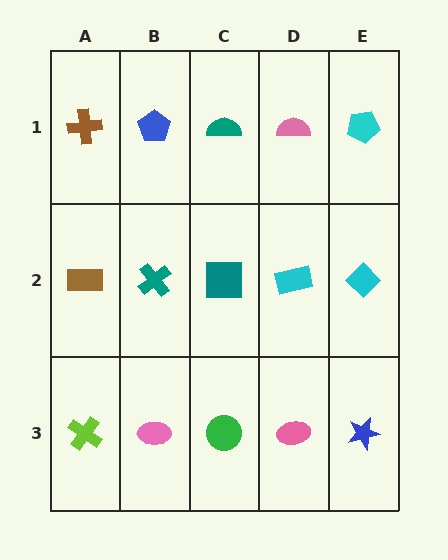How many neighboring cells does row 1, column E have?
2.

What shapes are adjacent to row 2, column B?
A blue pentagon (row 1, column B), a pink ellipse (row 3, column B), a brown rectangle (row 2, column A), a teal square (row 2, column C).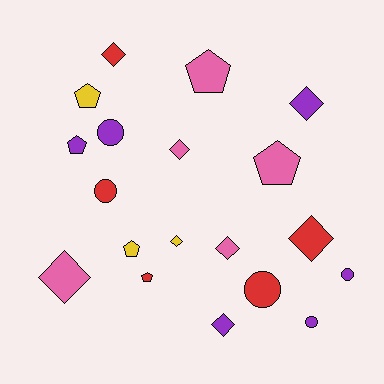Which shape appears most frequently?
Diamond, with 8 objects.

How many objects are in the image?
There are 19 objects.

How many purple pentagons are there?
There is 1 purple pentagon.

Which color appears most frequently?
Purple, with 6 objects.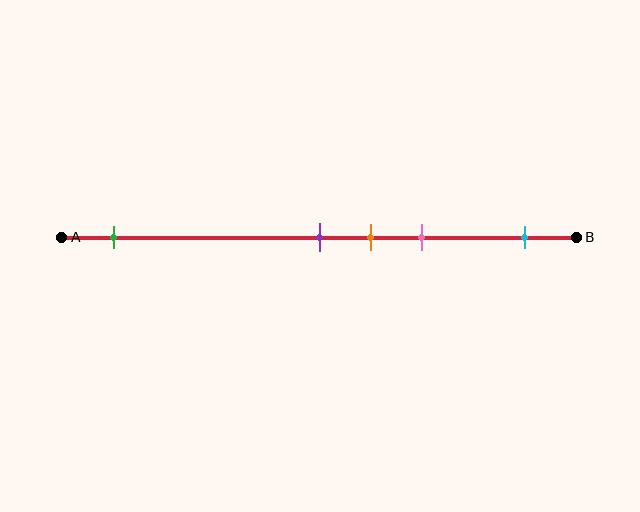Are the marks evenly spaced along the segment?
No, the marks are not evenly spaced.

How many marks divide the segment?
There are 5 marks dividing the segment.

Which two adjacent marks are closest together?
The purple and orange marks are the closest adjacent pair.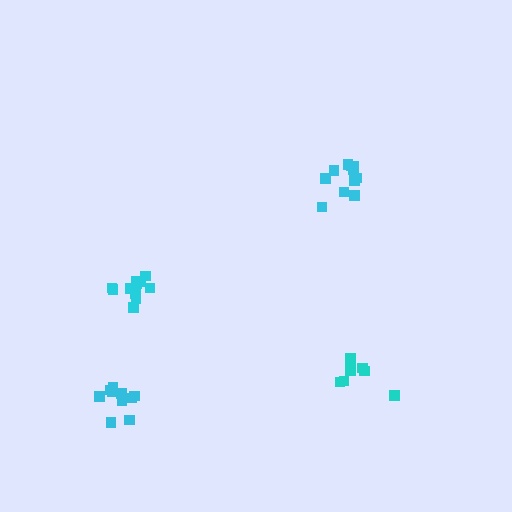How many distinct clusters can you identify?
There are 4 distinct clusters.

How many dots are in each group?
Group 1: 11 dots, Group 2: 11 dots, Group 3: 8 dots, Group 4: 10 dots (40 total).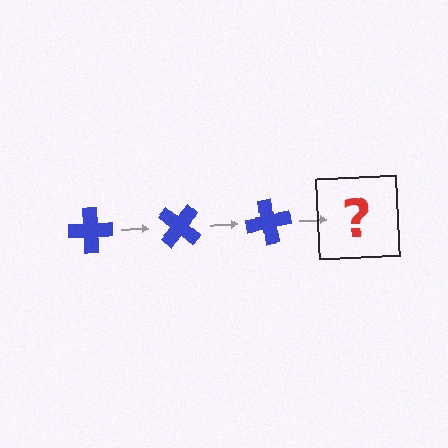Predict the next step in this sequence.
The next step is a blue cross rotated 120 degrees.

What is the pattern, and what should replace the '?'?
The pattern is that the cross rotates 40 degrees each step. The '?' should be a blue cross rotated 120 degrees.